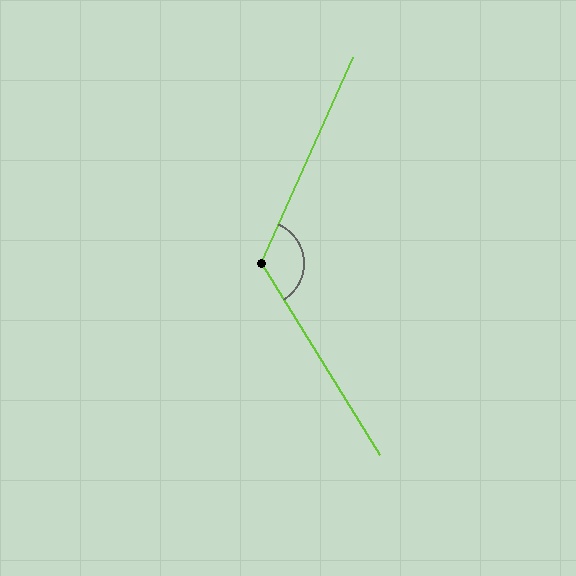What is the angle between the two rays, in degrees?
Approximately 124 degrees.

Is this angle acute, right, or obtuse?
It is obtuse.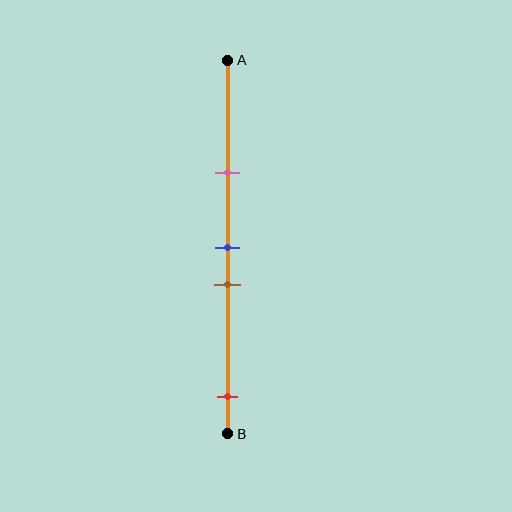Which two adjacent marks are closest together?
The blue and brown marks are the closest adjacent pair.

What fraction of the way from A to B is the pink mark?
The pink mark is approximately 30% (0.3) of the way from A to B.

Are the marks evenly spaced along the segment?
No, the marks are not evenly spaced.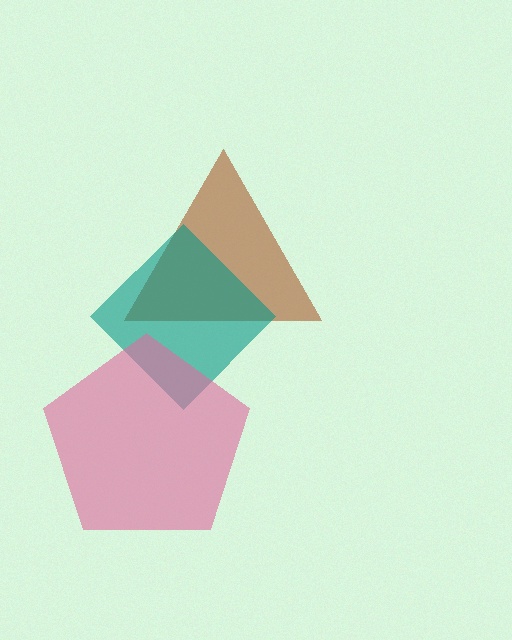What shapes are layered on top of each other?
The layered shapes are: a brown triangle, a teal diamond, a pink pentagon.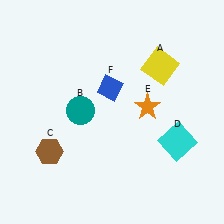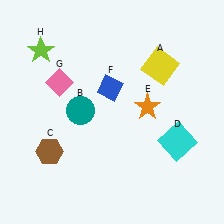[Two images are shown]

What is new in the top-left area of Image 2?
A pink diamond (G) was added in the top-left area of Image 2.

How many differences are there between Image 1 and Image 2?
There are 2 differences between the two images.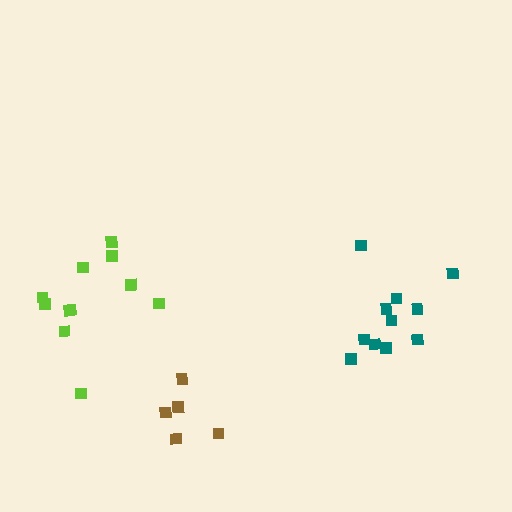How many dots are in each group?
Group 1: 11 dots, Group 2: 5 dots, Group 3: 11 dots (27 total).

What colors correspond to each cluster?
The clusters are colored: teal, brown, lime.